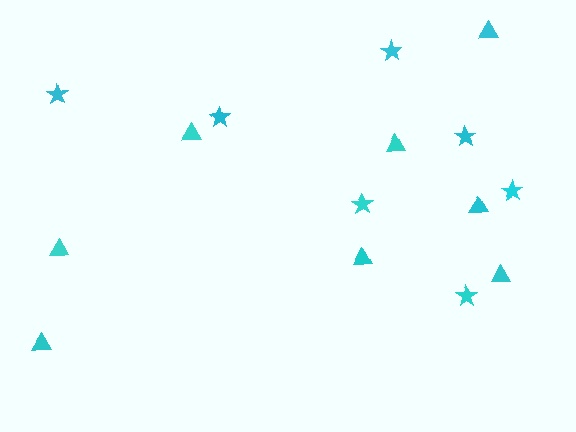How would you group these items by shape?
There are 2 groups: one group of stars (7) and one group of triangles (8).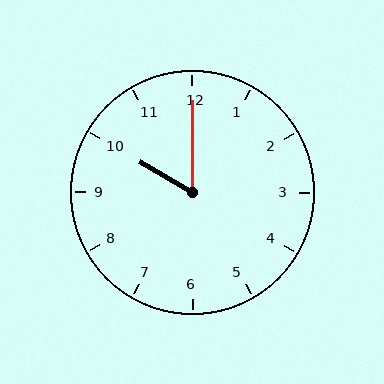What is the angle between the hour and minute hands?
Approximately 60 degrees.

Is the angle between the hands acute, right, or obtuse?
It is acute.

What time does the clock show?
10:00.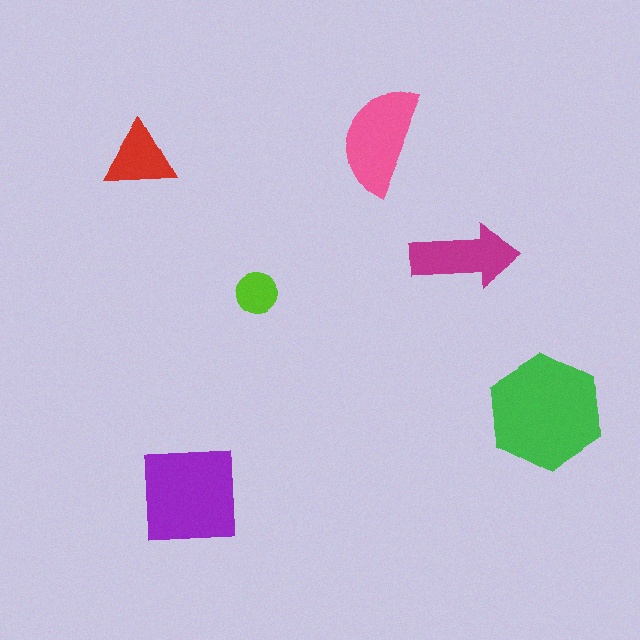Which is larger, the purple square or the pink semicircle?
The purple square.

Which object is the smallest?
The lime circle.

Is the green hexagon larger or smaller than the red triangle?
Larger.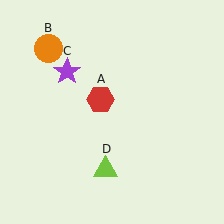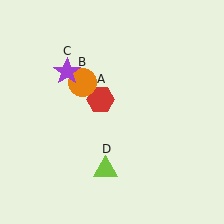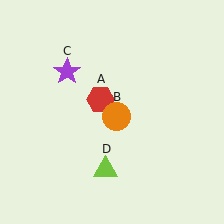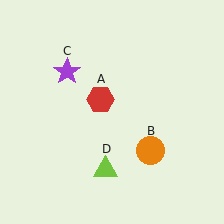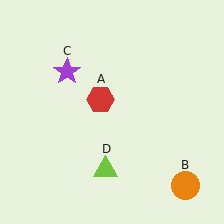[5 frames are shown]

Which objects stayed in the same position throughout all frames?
Red hexagon (object A) and purple star (object C) and lime triangle (object D) remained stationary.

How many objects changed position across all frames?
1 object changed position: orange circle (object B).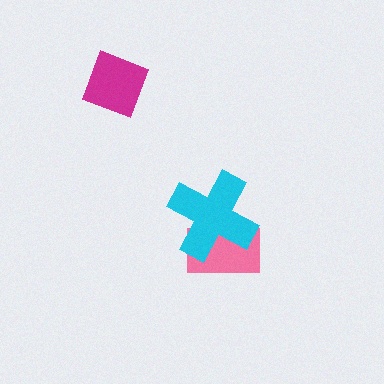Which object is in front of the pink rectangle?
The cyan cross is in front of the pink rectangle.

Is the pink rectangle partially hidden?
Yes, it is partially covered by another shape.